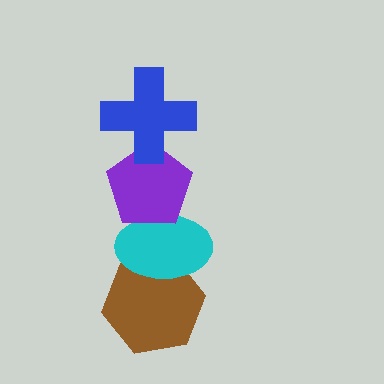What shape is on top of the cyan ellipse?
The purple pentagon is on top of the cyan ellipse.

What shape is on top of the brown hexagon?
The cyan ellipse is on top of the brown hexagon.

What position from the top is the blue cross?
The blue cross is 1st from the top.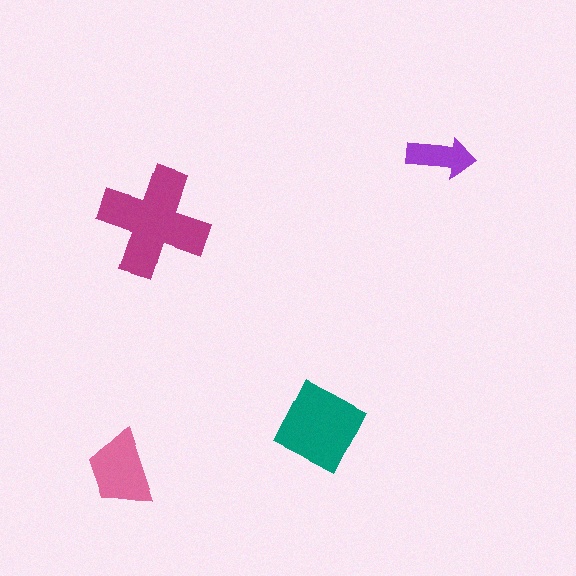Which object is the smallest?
The purple arrow.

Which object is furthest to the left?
The pink trapezoid is leftmost.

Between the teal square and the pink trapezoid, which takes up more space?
The teal square.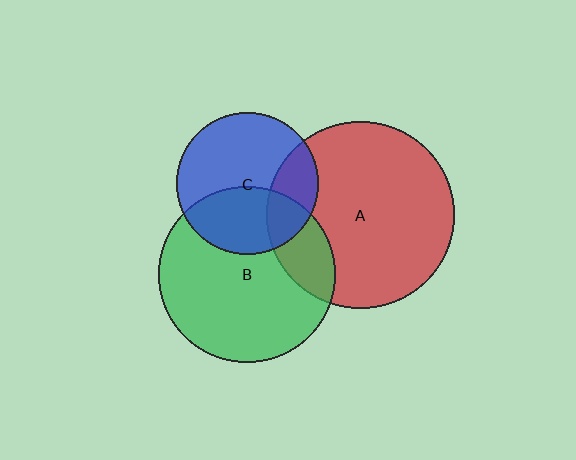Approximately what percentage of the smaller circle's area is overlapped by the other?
Approximately 25%.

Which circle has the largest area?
Circle A (red).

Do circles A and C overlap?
Yes.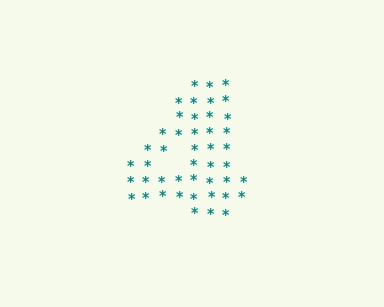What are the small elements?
The small elements are asterisks.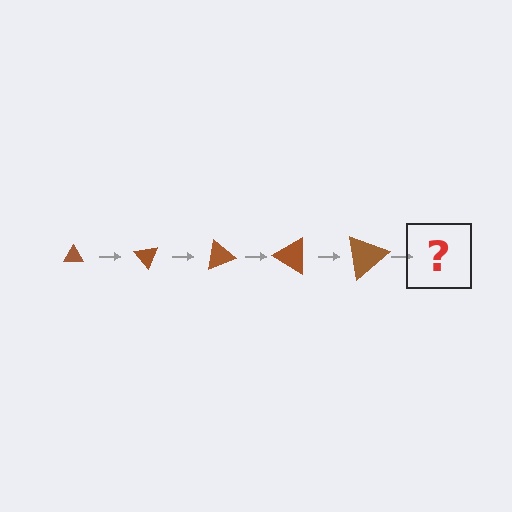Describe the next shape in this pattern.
It should be a triangle, larger than the previous one and rotated 250 degrees from the start.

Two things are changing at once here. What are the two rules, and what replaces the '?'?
The two rules are that the triangle grows larger each step and it rotates 50 degrees each step. The '?' should be a triangle, larger than the previous one and rotated 250 degrees from the start.